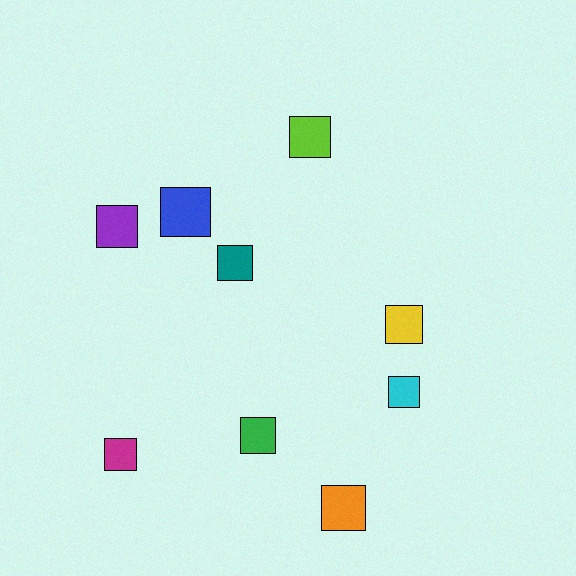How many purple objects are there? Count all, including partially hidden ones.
There is 1 purple object.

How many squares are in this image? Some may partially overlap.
There are 9 squares.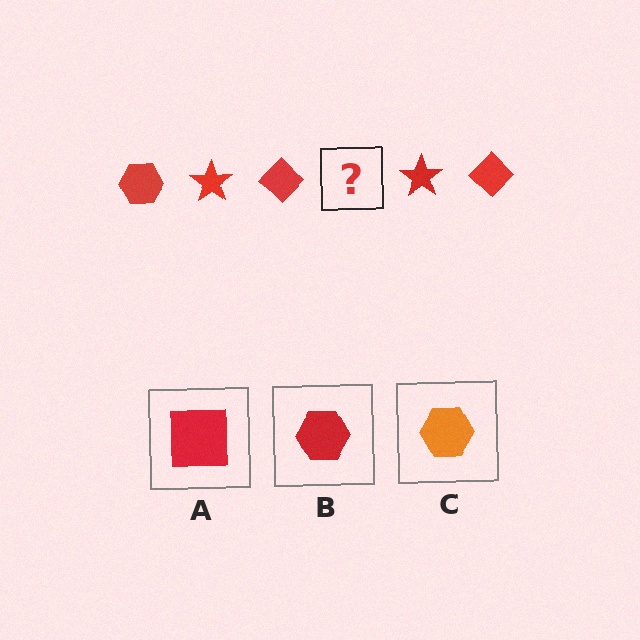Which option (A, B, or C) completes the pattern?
B.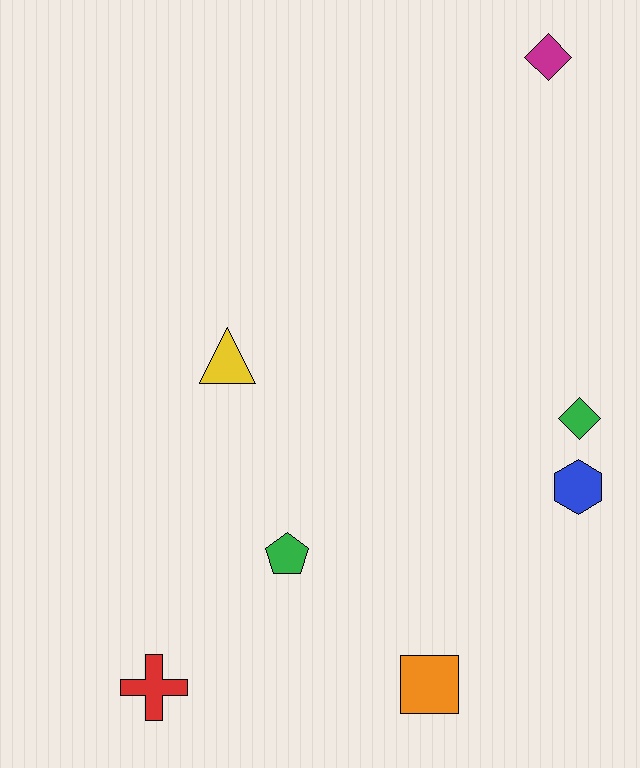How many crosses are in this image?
There is 1 cross.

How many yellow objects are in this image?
There is 1 yellow object.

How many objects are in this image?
There are 7 objects.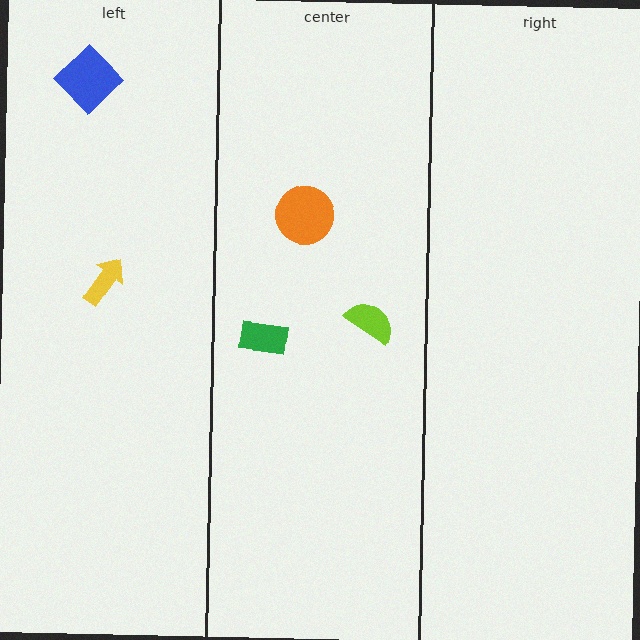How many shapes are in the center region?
3.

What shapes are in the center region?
The orange circle, the lime semicircle, the green rectangle.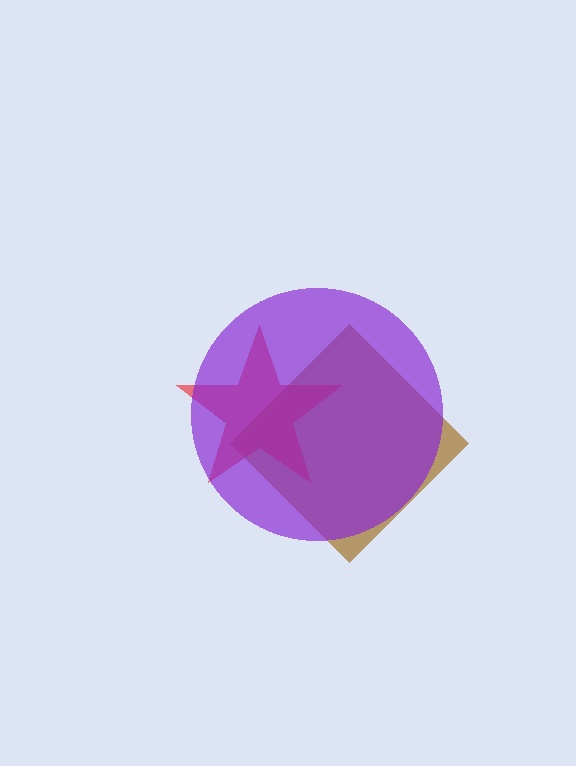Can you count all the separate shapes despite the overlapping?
Yes, there are 3 separate shapes.